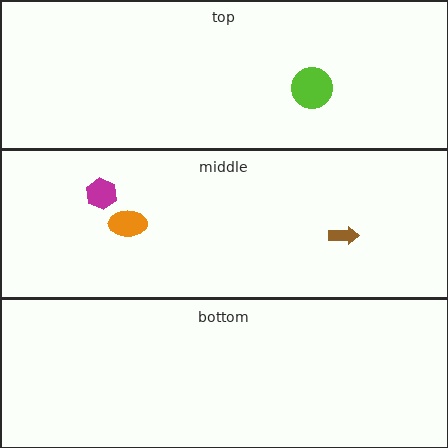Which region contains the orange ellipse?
The middle region.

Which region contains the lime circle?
The top region.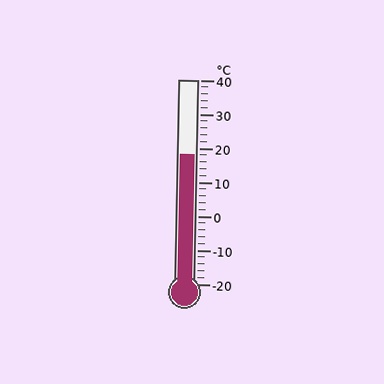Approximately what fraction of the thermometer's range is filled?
The thermometer is filled to approximately 65% of its range.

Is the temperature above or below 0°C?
The temperature is above 0°C.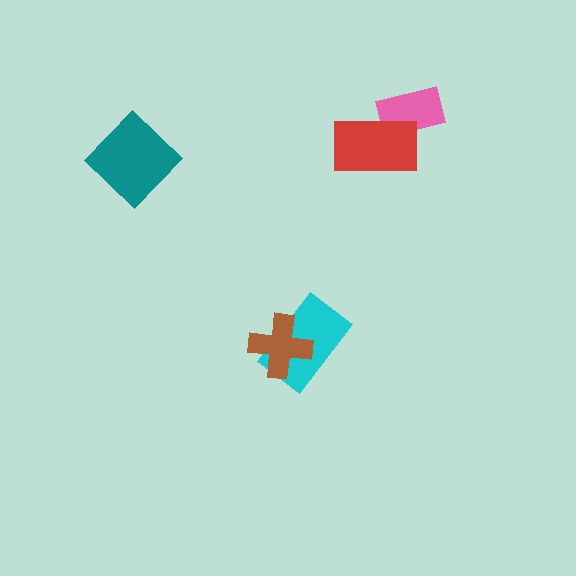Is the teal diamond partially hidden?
No, no other shape covers it.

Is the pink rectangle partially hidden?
Yes, it is partially covered by another shape.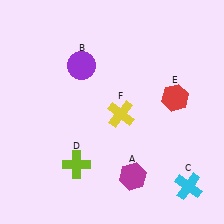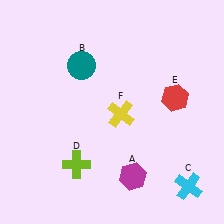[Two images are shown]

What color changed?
The circle (B) changed from purple in Image 1 to teal in Image 2.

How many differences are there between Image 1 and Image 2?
There is 1 difference between the two images.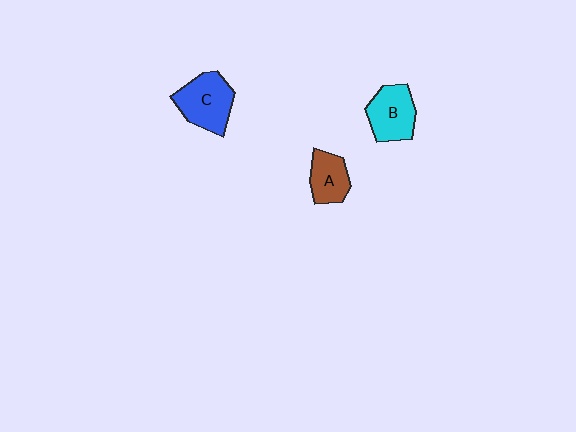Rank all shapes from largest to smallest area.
From largest to smallest: C (blue), B (cyan), A (brown).